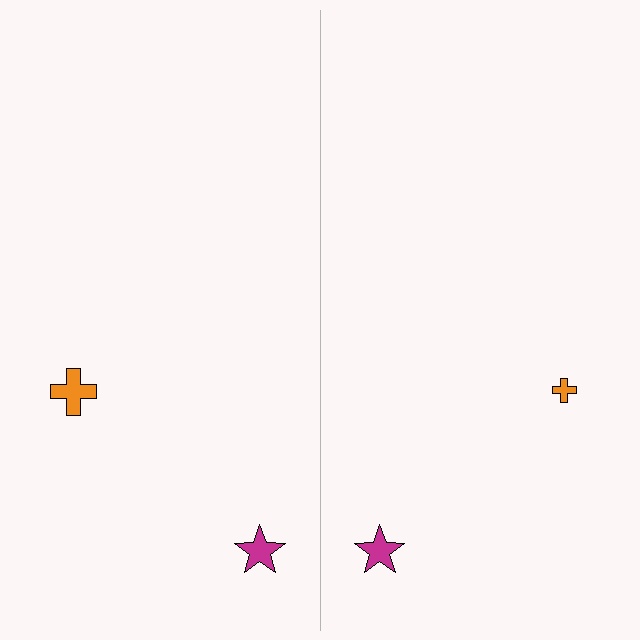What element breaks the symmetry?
The orange cross on the right side has a different size than its mirror counterpart.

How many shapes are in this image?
There are 4 shapes in this image.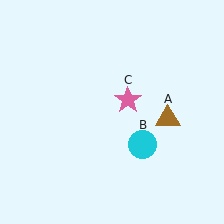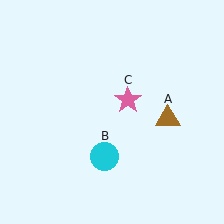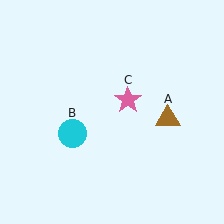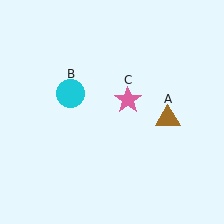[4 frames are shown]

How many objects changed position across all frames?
1 object changed position: cyan circle (object B).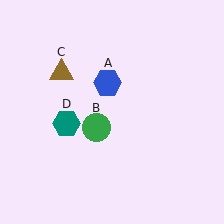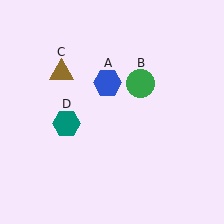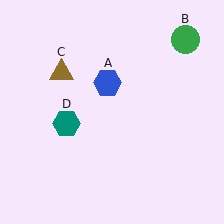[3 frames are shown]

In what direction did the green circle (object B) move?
The green circle (object B) moved up and to the right.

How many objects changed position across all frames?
1 object changed position: green circle (object B).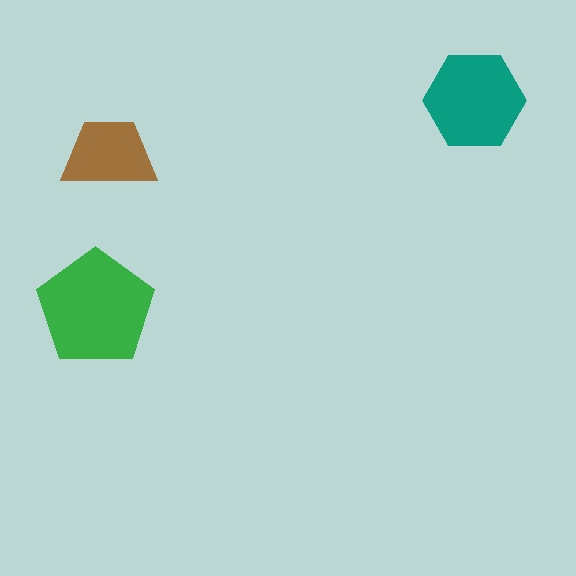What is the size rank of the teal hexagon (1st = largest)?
2nd.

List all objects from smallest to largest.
The brown trapezoid, the teal hexagon, the green pentagon.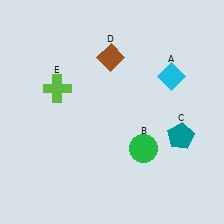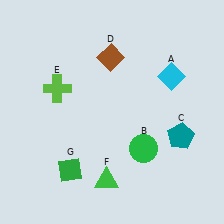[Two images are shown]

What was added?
A green triangle (F), a green diamond (G) were added in Image 2.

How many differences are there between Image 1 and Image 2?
There are 2 differences between the two images.